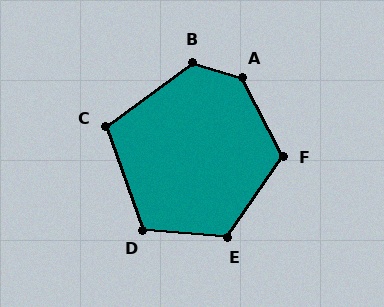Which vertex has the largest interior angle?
A, at approximately 134 degrees.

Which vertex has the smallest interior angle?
C, at approximately 106 degrees.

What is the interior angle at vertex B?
Approximately 127 degrees (obtuse).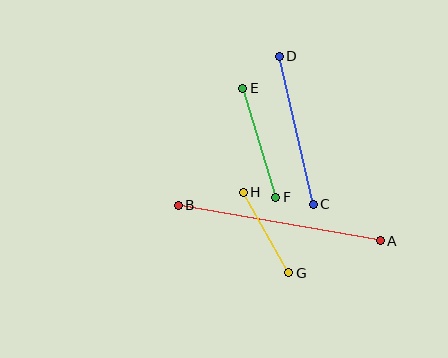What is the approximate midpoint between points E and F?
The midpoint is at approximately (259, 143) pixels.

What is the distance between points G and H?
The distance is approximately 92 pixels.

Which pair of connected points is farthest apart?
Points A and B are farthest apart.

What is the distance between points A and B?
The distance is approximately 205 pixels.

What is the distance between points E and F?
The distance is approximately 114 pixels.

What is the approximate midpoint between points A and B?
The midpoint is at approximately (279, 223) pixels.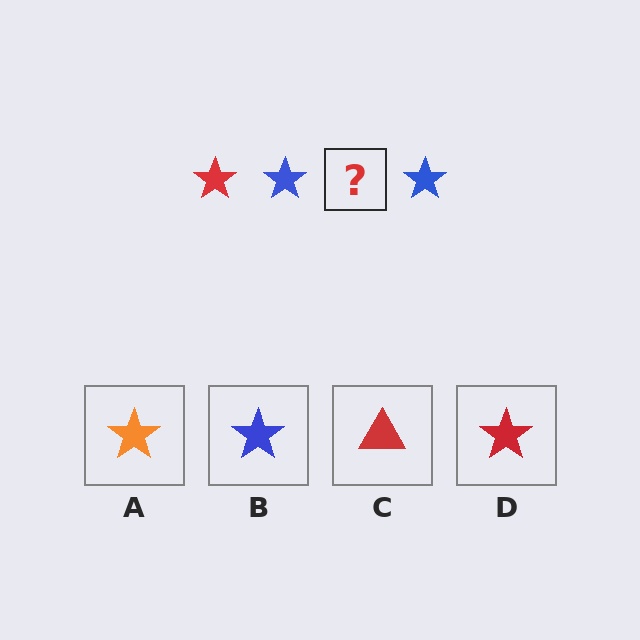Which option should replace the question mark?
Option D.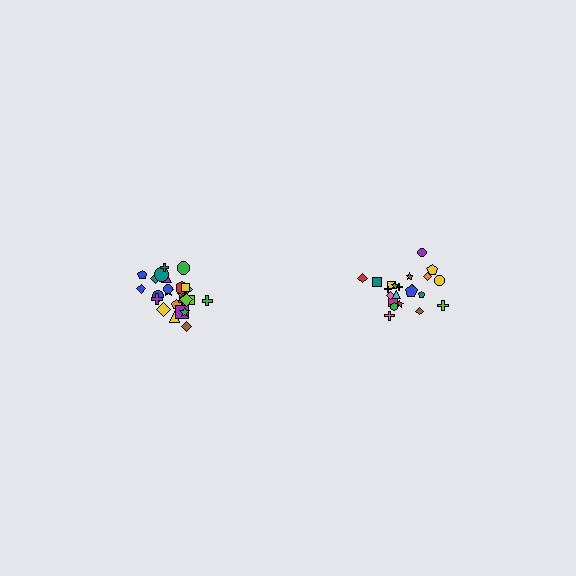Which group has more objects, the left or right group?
The left group.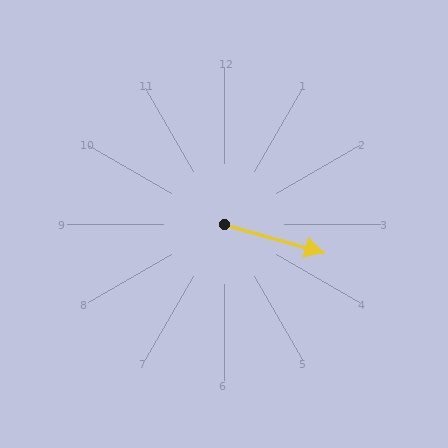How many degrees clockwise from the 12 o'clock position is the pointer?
Approximately 106 degrees.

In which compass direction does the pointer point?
East.